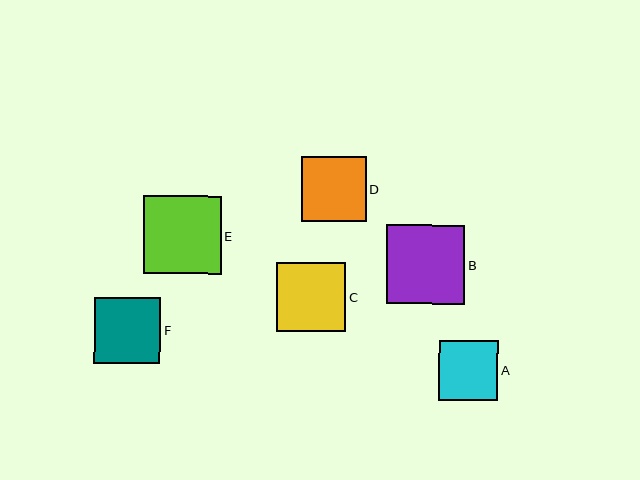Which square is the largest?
Square B is the largest with a size of approximately 79 pixels.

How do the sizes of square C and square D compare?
Square C and square D are approximately the same size.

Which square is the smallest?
Square A is the smallest with a size of approximately 59 pixels.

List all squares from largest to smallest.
From largest to smallest: B, E, C, F, D, A.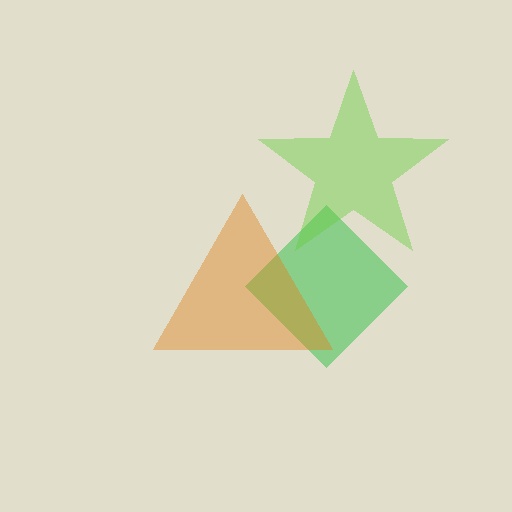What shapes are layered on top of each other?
The layered shapes are: a green diamond, an orange triangle, a lime star.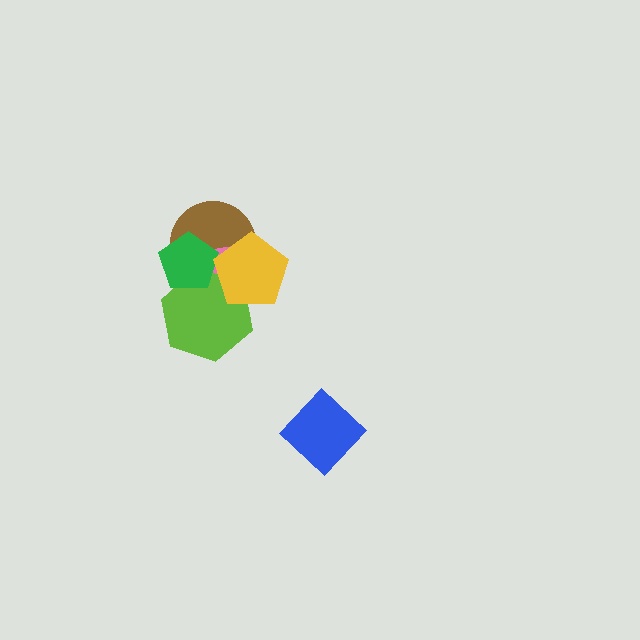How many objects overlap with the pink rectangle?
4 objects overlap with the pink rectangle.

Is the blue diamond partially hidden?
No, no other shape covers it.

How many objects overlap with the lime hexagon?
4 objects overlap with the lime hexagon.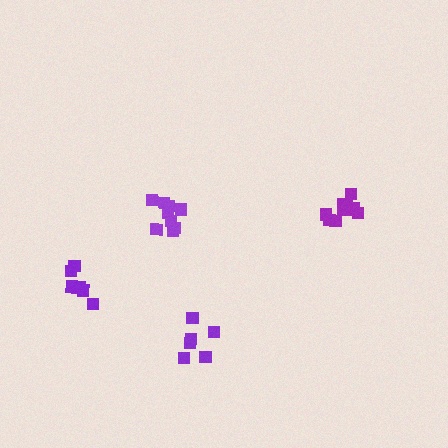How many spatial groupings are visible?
There are 4 spatial groupings.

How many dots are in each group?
Group 1: 7 dots, Group 2: 10 dots, Group 3: 9 dots, Group 4: 6 dots (32 total).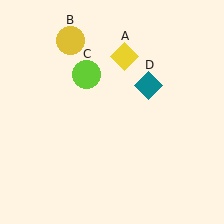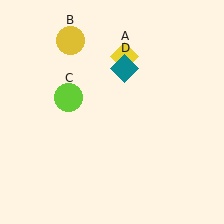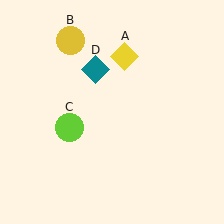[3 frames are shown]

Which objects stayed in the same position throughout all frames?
Yellow diamond (object A) and yellow circle (object B) remained stationary.